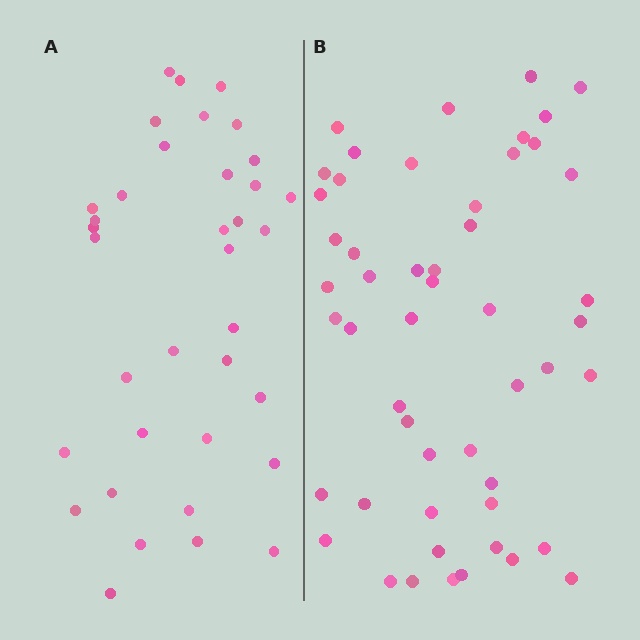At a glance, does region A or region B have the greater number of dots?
Region B (the right region) has more dots.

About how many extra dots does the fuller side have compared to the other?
Region B has approximately 15 more dots than region A.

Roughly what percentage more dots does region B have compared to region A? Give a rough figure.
About 40% more.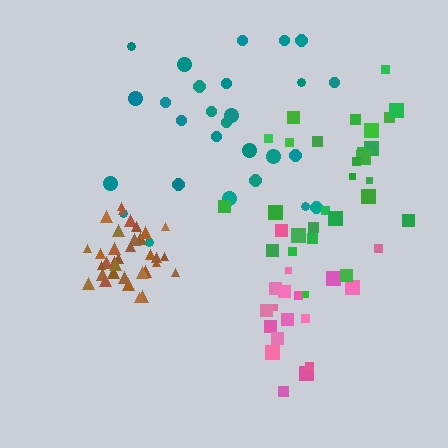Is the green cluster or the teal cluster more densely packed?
Green.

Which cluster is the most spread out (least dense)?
Teal.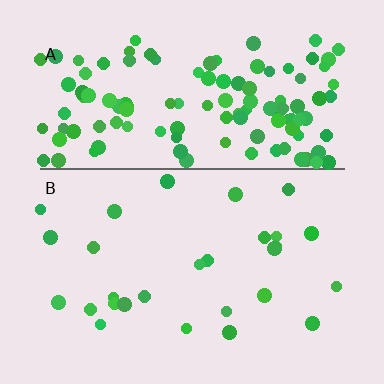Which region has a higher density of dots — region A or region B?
A (the top).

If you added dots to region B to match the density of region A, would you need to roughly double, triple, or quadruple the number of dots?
Approximately quadruple.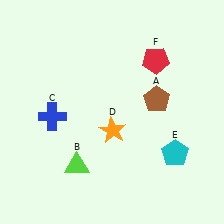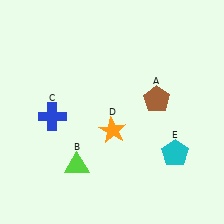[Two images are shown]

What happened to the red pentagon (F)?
The red pentagon (F) was removed in Image 2. It was in the top-right area of Image 1.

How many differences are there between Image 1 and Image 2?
There is 1 difference between the two images.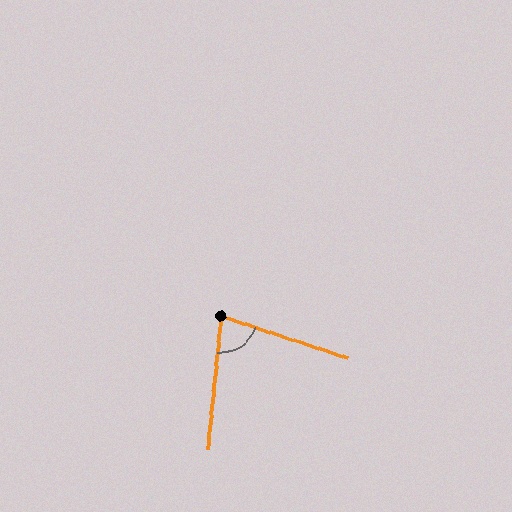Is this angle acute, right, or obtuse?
It is acute.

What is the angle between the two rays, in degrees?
Approximately 77 degrees.